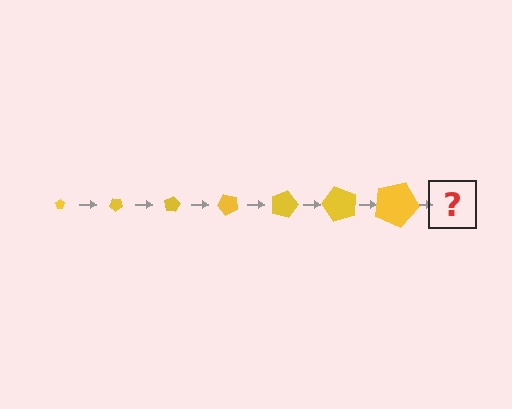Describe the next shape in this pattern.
It should be a pentagon, larger than the previous one and rotated 280 degrees from the start.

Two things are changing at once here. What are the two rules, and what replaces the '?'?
The two rules are that the pentagon grows larger each step and it rotates 40 degrees each step. The '?' should be a pentagon, larger than the previous one and rotated 280 degrees from the start.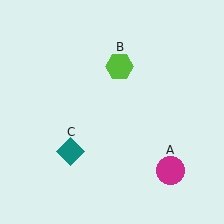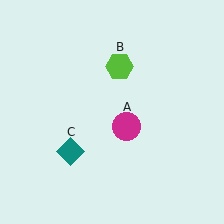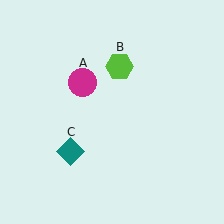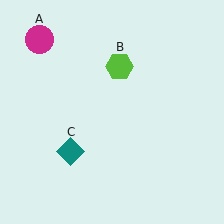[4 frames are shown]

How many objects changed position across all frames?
1 object changed position: magenta circle (object A).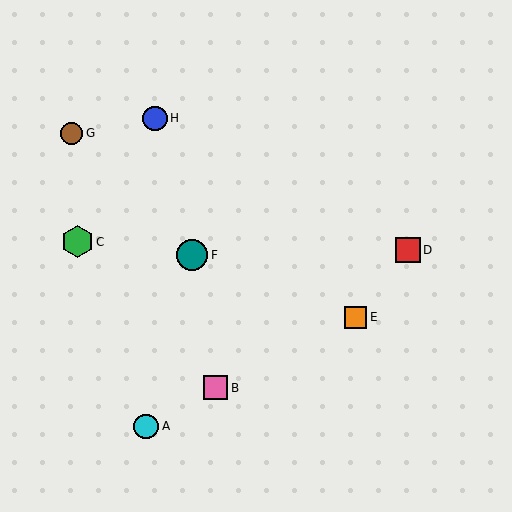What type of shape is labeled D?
Shape D is a red square.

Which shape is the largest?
The green hexagon (labeled C) is the largest.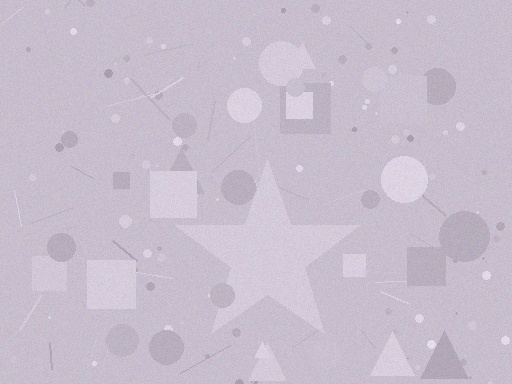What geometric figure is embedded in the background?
A star is embedded in the background.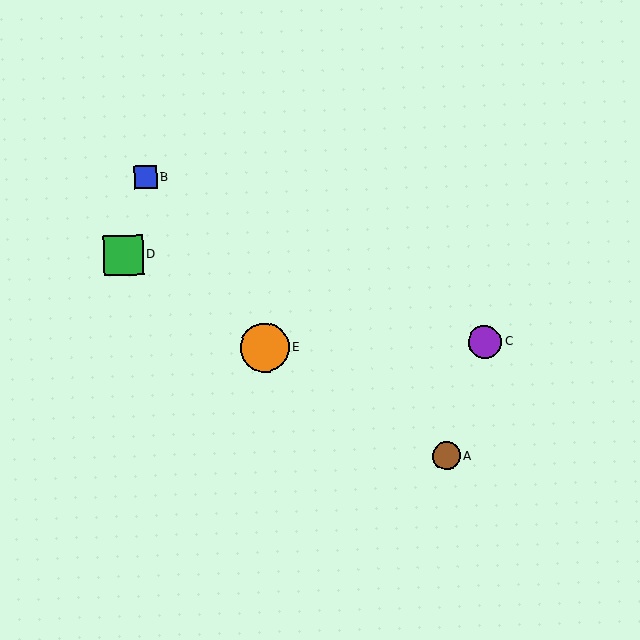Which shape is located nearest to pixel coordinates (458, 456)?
The brown circle (labeled A) at (446, 456) is nearest to that location.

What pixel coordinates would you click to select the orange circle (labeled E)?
Click at (265, 348) to select the orange circle E.